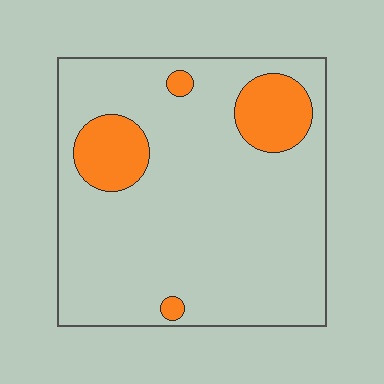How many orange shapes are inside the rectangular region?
4.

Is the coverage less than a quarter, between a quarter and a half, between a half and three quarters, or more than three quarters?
Less than a quarter.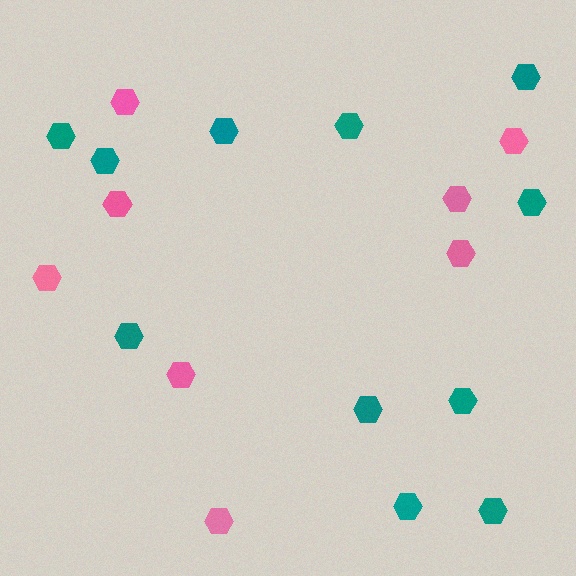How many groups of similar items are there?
There are 2 groups: one group of pink hexagons (8) and one group of teal hexagons (11).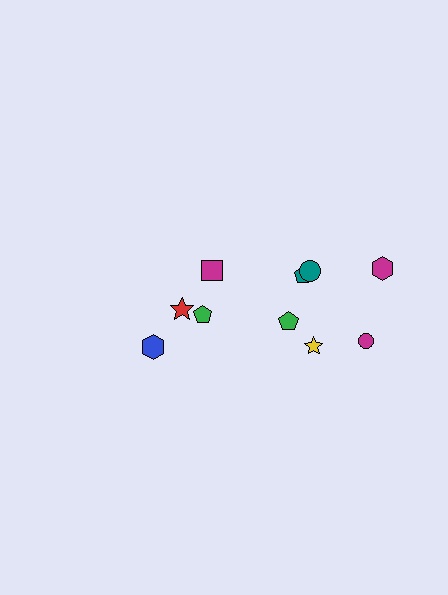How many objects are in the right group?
There are 6 objects.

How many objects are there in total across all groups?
There are 10 objects.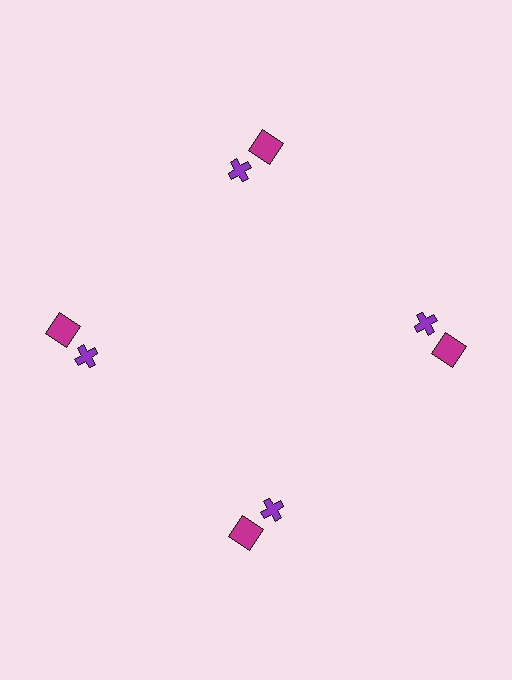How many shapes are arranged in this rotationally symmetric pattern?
There are 8 shapes, arranged in 4 groups of 2.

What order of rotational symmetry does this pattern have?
This pattern has 4-fold rotational symmetry.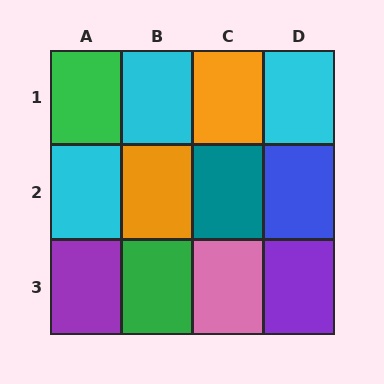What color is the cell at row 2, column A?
Cyan.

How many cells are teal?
1 cell is teal.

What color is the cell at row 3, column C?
Pink.